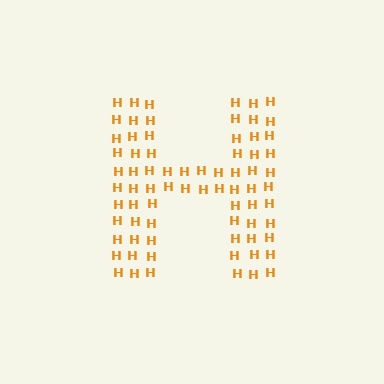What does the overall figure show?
The overall figure shows the letter H.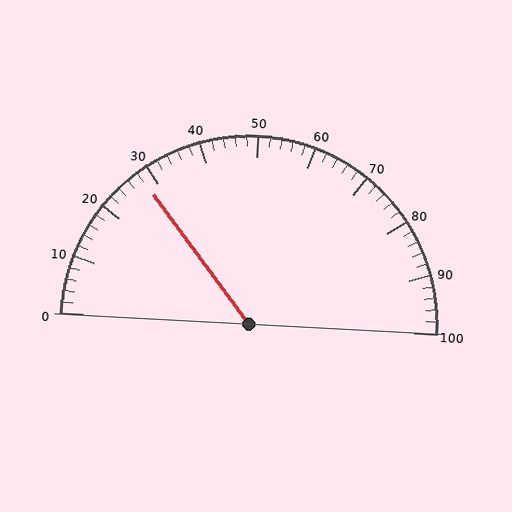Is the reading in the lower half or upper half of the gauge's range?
The reading is in the lower half of the range (0 to 100).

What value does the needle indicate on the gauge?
The needle indicates approximately 28.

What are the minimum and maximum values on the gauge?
The gauge ranges from 0 to 100.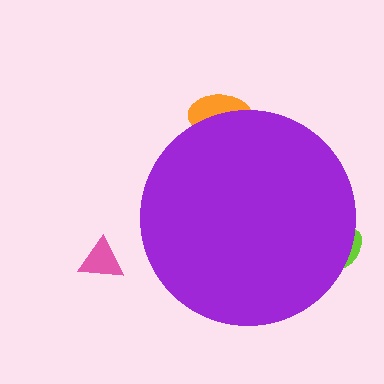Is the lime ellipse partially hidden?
Yes, the lime ellipse is partially hidden behind the purple circle.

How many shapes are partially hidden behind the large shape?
2 shapes are partially hidden.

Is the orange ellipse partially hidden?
Yes, the orange ellipse is partially hidden behind the purple circle.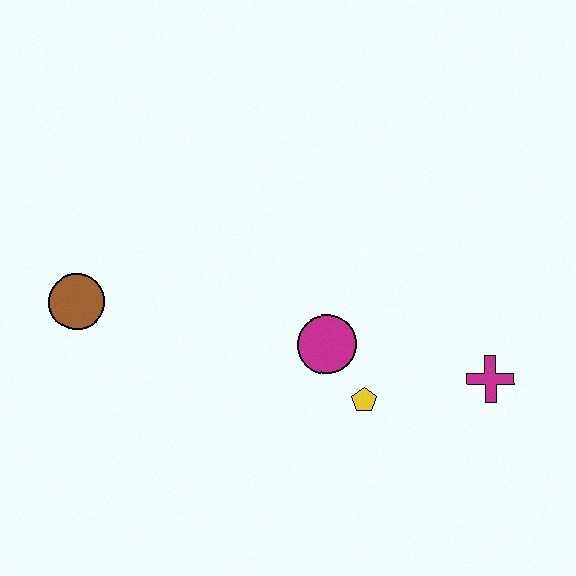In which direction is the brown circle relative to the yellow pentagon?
The brown circle is to the left of the yellow pentagon.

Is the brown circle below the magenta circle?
No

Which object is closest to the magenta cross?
The yellow pentagon is closest to the magenta cross.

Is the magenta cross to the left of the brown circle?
No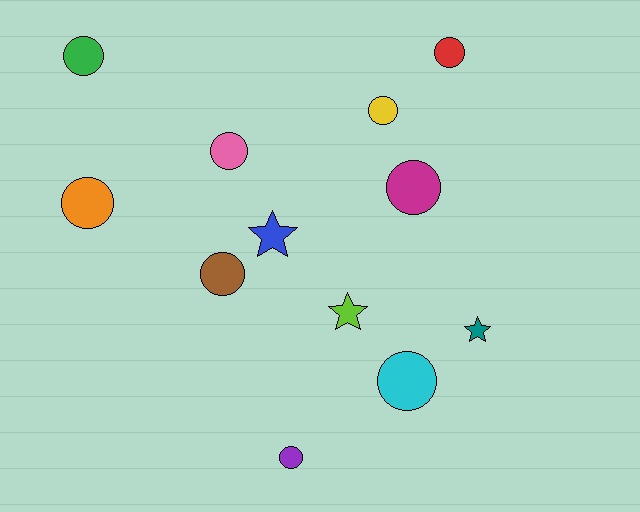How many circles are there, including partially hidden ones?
There are 9 circles.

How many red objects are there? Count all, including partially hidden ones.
There is 1 red object.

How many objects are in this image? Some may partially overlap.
There are 12 objects.